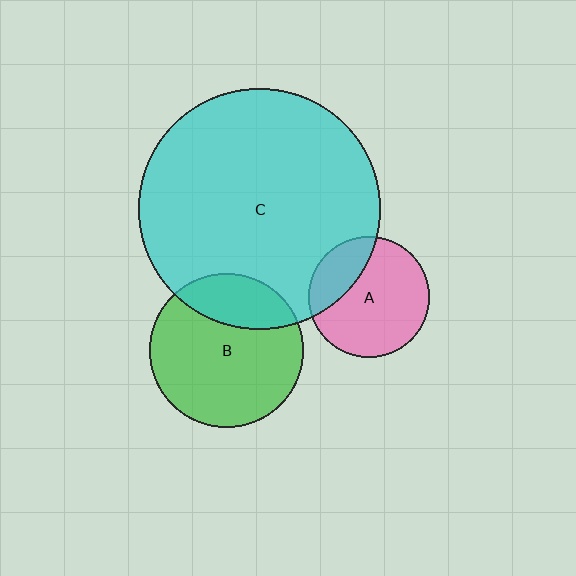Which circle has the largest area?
Circle C (cyan).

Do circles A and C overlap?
Yes.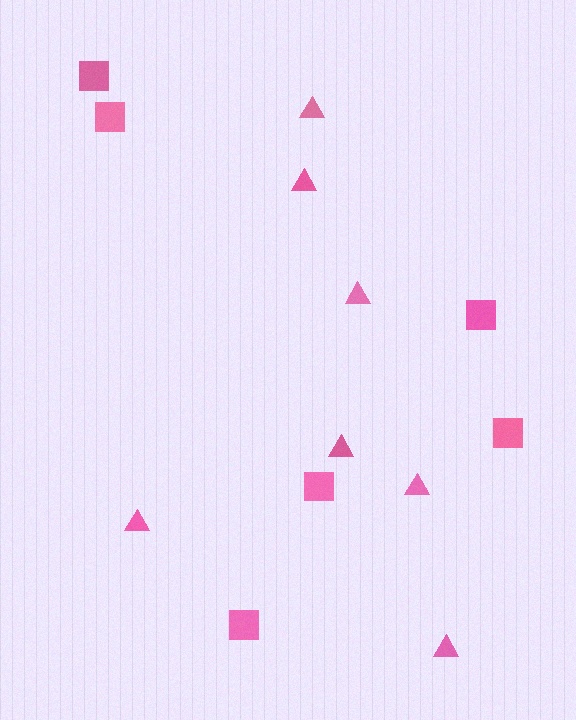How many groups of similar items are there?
There are 2 groups: one group of triangles (7) and one group of squares (6).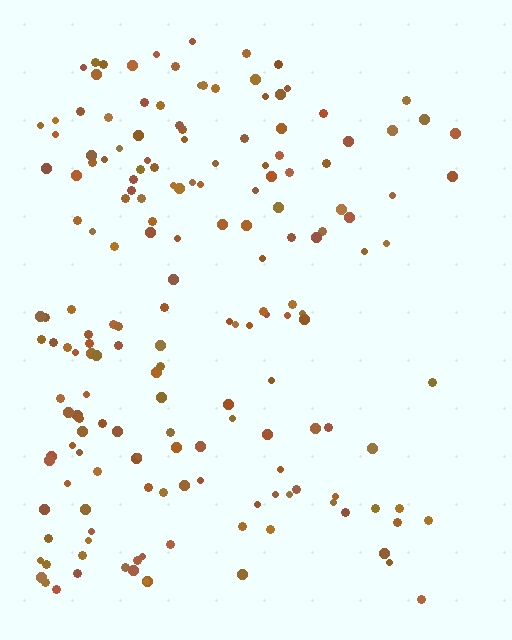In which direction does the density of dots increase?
From right to left, with the left side densest.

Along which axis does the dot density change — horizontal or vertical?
Horizontal.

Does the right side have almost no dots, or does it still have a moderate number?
Still a moderate number, just noticeably fewer than the left.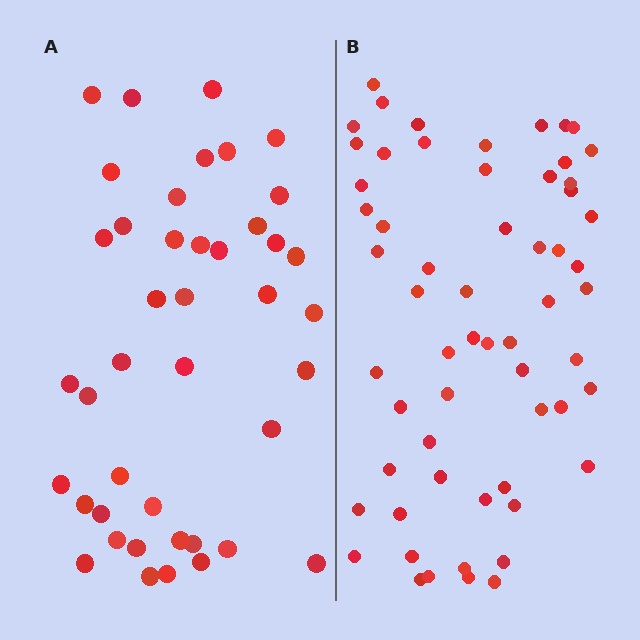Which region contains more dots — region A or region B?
Region B (the right region) has more dots.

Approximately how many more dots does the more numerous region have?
Region B has approximately 20 more dots than region A.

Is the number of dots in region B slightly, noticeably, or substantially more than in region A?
Region B has noticeably more, but not dramatically so. The ratio is roughly 1.4 to 1.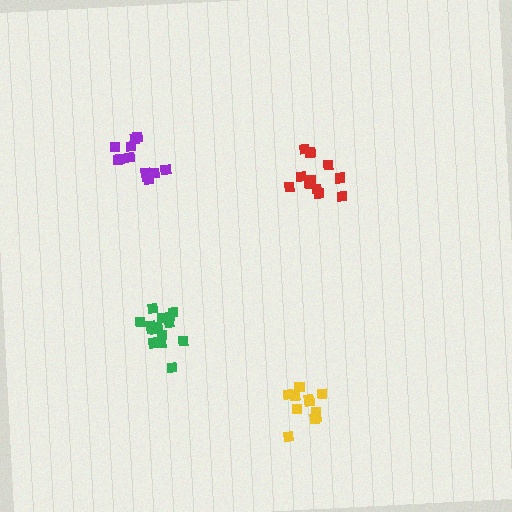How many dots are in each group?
Group 1: 15 dots, Group 2: 12 dots, Group 3: 12 dots, Group 4: 12 dots (51 total).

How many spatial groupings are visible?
There are 4 spatial groupings.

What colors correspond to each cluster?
The clusters are colored: green, purple, red, yellow.